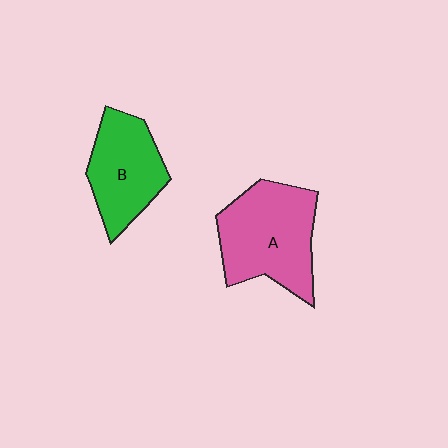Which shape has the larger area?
Shape A (pink).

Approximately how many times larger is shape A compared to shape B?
Approximately 1.3 times.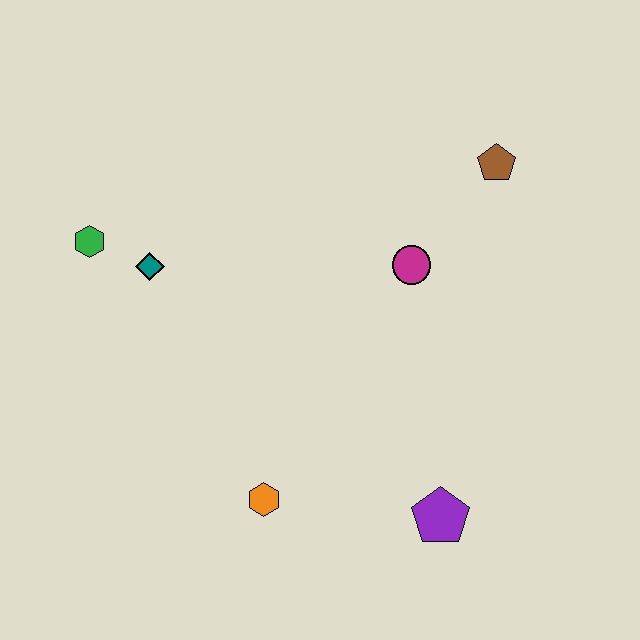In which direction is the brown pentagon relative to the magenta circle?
The brown pentagon is above the magenta circle.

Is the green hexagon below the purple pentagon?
No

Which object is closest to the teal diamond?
The green hexagon is closest to the teal diamond.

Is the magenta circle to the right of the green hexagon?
Yes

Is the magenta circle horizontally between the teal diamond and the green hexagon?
No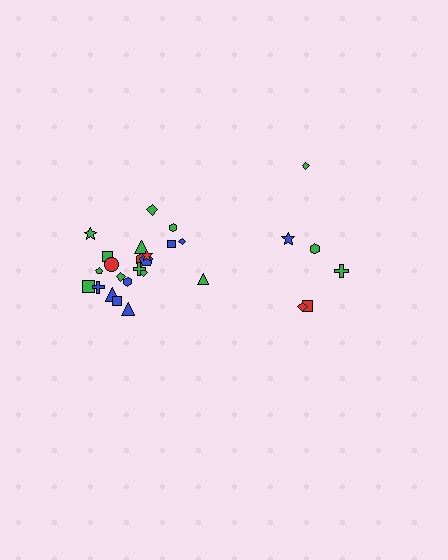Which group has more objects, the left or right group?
The left group.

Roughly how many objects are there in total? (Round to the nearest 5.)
Roughly 30 objects in total.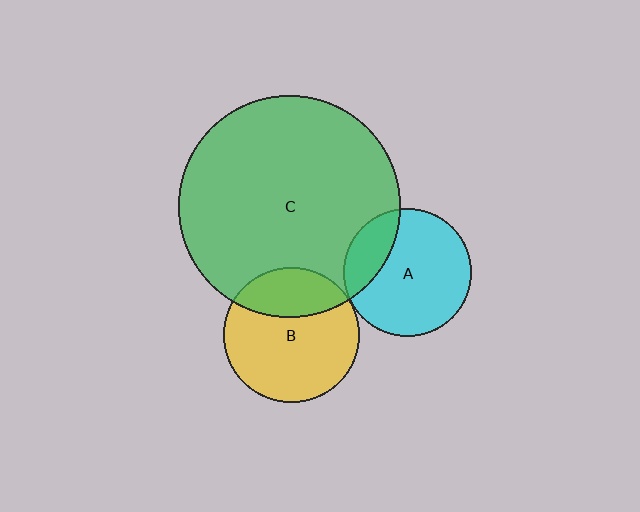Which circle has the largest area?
Circle C (green).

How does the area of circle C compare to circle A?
Approximately 3.0 times.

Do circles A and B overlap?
Yes.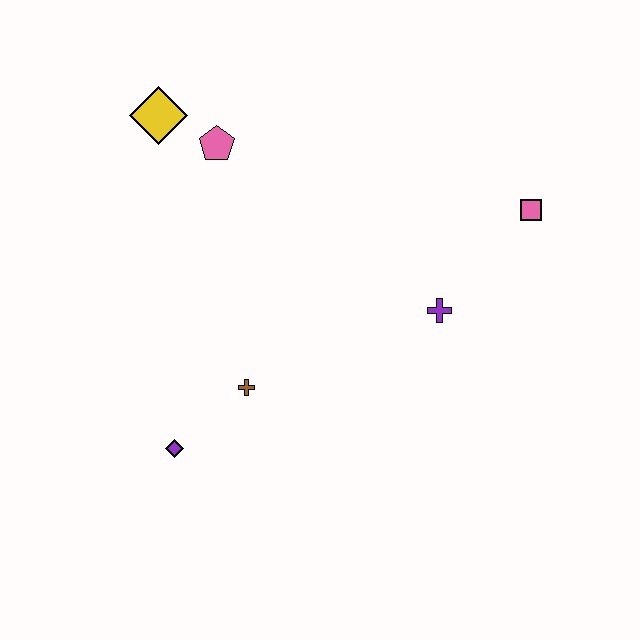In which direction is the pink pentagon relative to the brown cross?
The pink pentagon is above the brown cross.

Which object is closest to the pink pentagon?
The yellow diamond is closest to the pink pentagon.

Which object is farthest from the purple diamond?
The pink square is farthest from the purple diamond.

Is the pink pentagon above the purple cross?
Yes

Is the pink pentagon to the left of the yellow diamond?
No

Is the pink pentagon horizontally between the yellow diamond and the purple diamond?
No